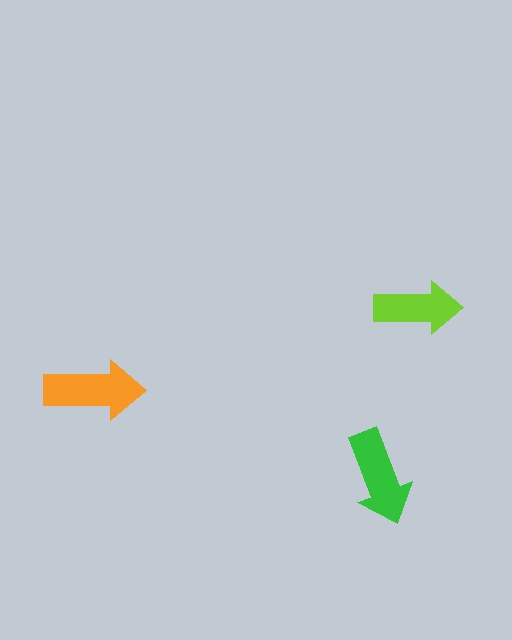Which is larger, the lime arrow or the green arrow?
The green one.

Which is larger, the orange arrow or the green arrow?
The orange one.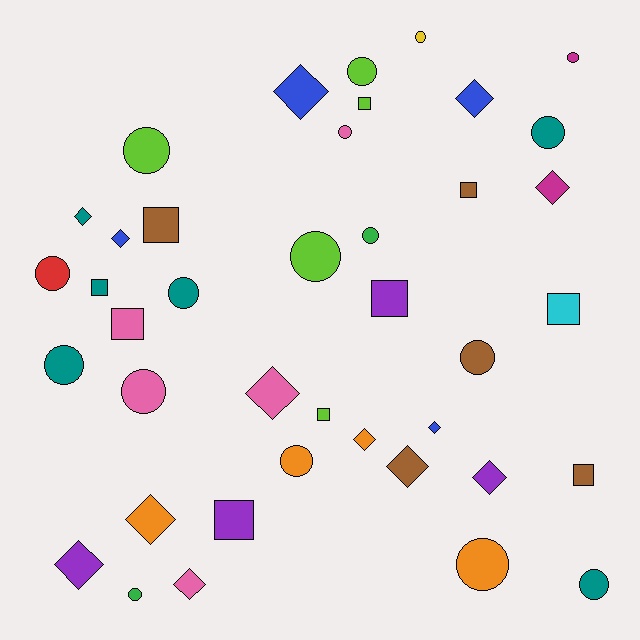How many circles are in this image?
There are 17 circles.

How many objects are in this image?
There are 40 objects.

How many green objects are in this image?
There are 2 green objects.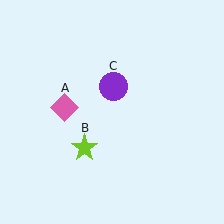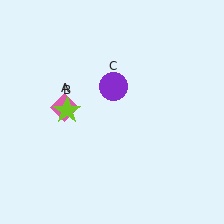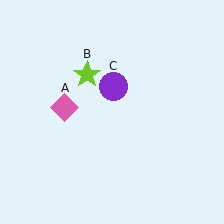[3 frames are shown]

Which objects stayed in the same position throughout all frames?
Pink diamond (object A) and purple circle (object C) remained stationary.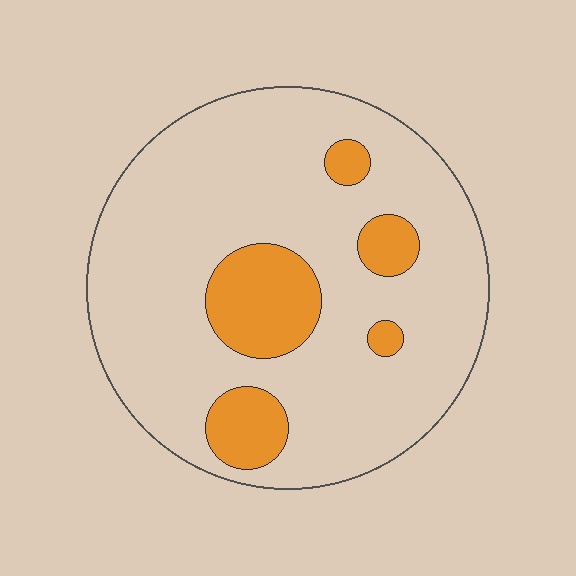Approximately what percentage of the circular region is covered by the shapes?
Approximately 15%.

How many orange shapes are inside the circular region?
5.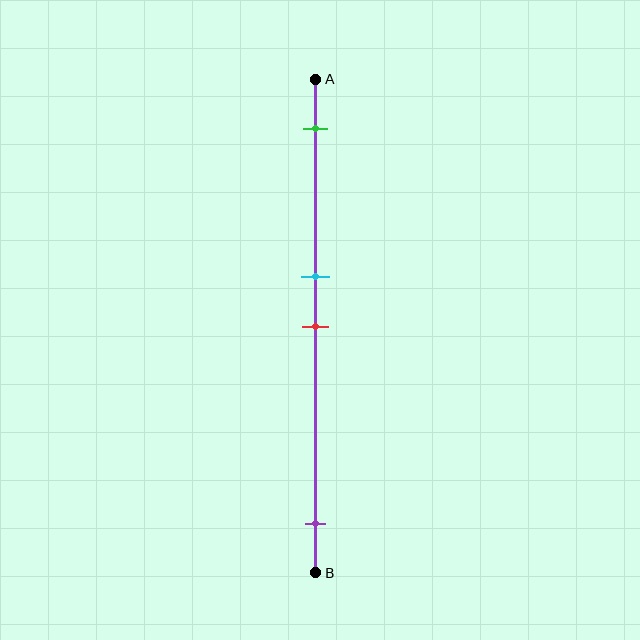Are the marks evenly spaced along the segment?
No, the marks are not evenly spaced.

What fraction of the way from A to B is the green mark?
The green mark is approximately 10% (0.1) of the way from A to B.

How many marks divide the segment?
There are 4 marks dividing the segment.